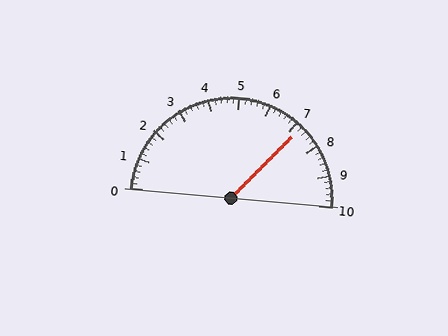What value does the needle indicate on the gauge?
The needle indicates approximately 7.2.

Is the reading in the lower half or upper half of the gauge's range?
The reading is in the upper half of the range (0 to 10).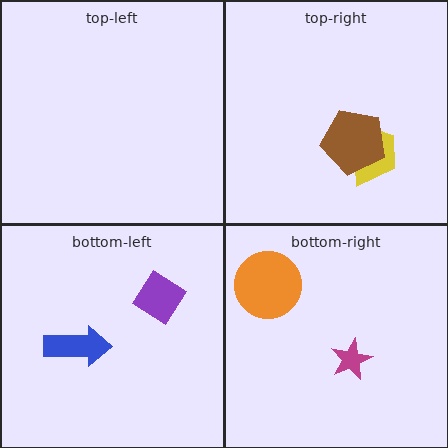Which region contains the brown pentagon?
The top-right region.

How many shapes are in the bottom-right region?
2.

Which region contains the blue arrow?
The bottom-left region.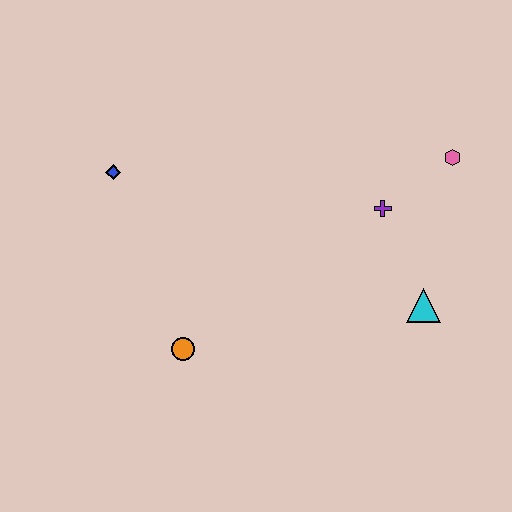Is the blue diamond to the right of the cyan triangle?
No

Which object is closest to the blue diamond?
The orange circle is closest to the blue diamond.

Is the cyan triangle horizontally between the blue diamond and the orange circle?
No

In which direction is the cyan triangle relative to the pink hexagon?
The cyan triangle is below the pink hexagon.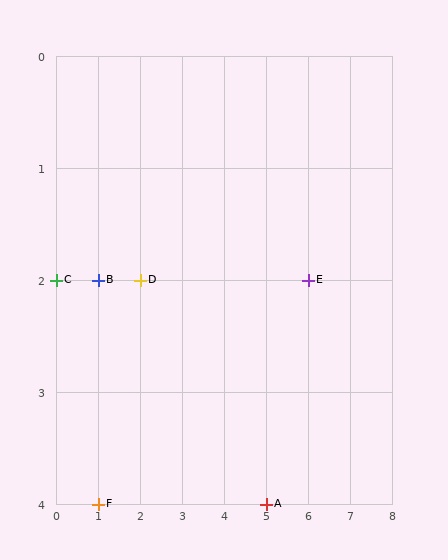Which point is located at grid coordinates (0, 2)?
Point C is at (0, 2).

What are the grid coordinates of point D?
Point D is at grid coordinates (2, 2).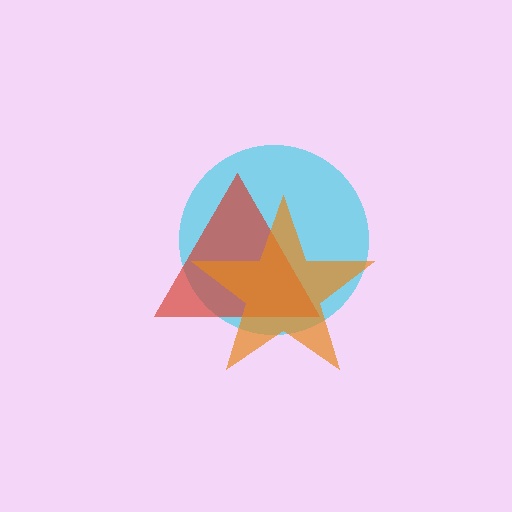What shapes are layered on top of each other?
The layered shapes are: a cyan circle, a red triangle, an orange star.